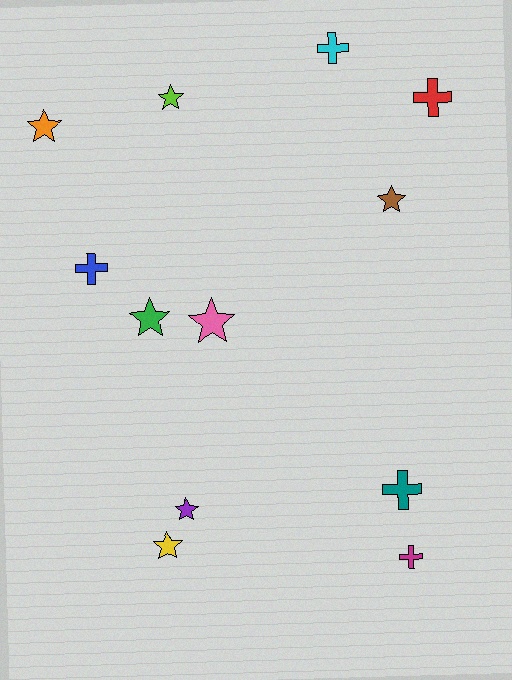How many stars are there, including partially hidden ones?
There are 7 stars.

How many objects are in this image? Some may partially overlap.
There are 12 objects.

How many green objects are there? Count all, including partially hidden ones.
There is 1 green object.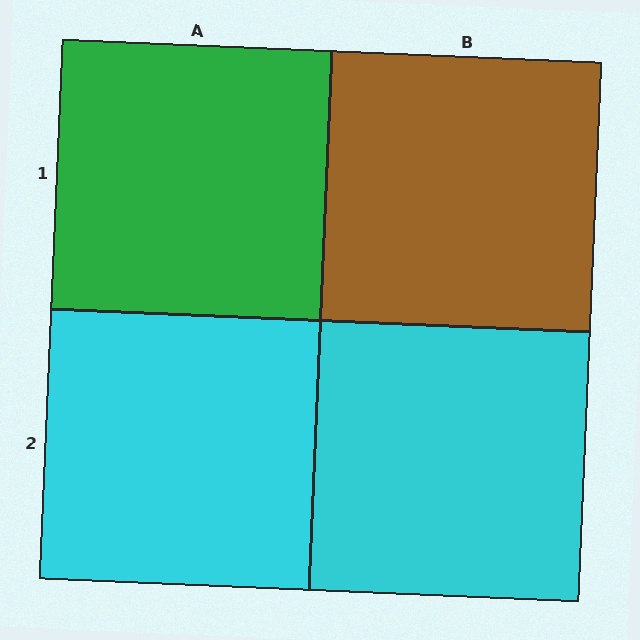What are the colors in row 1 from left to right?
Green, brown.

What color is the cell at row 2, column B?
Cyan.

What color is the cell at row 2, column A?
Cyan.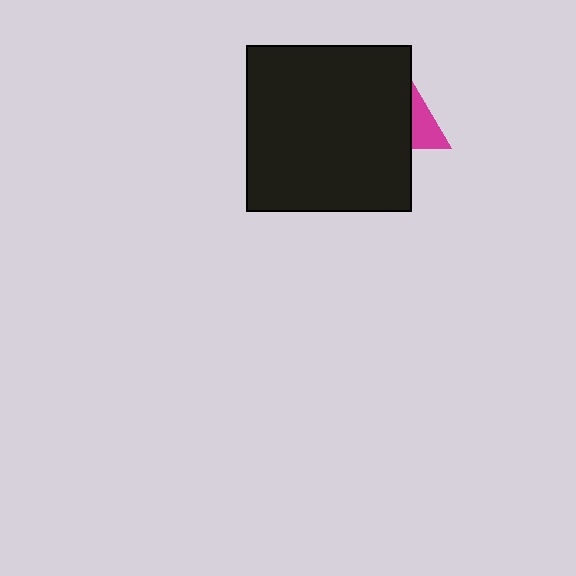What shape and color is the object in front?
The object in front is a black square.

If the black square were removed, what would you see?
You would see the complete magenta triangle.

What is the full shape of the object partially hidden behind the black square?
The partially hidden object is a magenta triangle.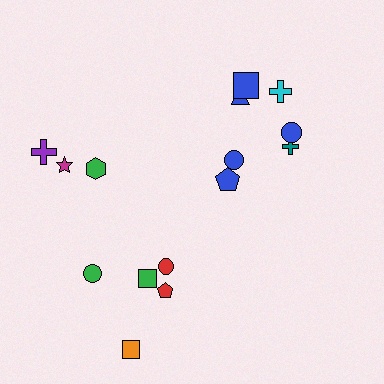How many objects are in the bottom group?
There are 5 objects.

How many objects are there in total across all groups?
There are 15 objects.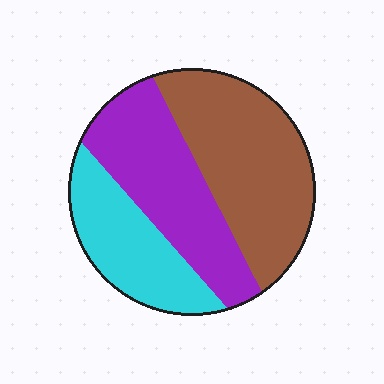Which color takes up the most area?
Brown, at roughly 40%.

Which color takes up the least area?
Cyan, at roughly 25%.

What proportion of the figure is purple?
Purple covers 34% of the figure.